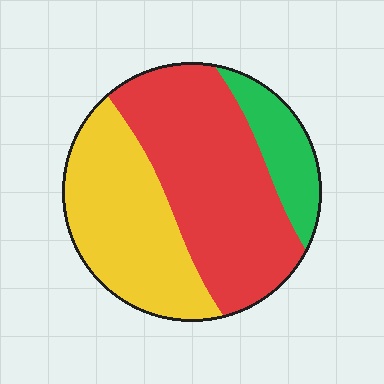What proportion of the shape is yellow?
Yellow takes up between a third and a half of the shape.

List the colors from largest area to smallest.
From largest to smallest: red, yellow, green.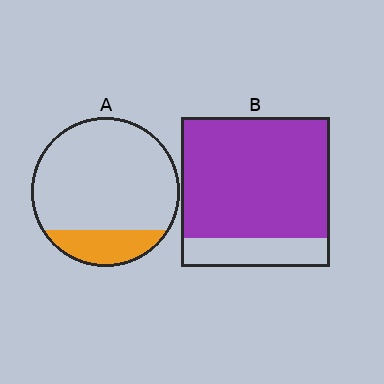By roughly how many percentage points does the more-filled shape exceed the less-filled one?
By roughly 60 percentage points (B over A).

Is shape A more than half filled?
No.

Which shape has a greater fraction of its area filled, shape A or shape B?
Shape B.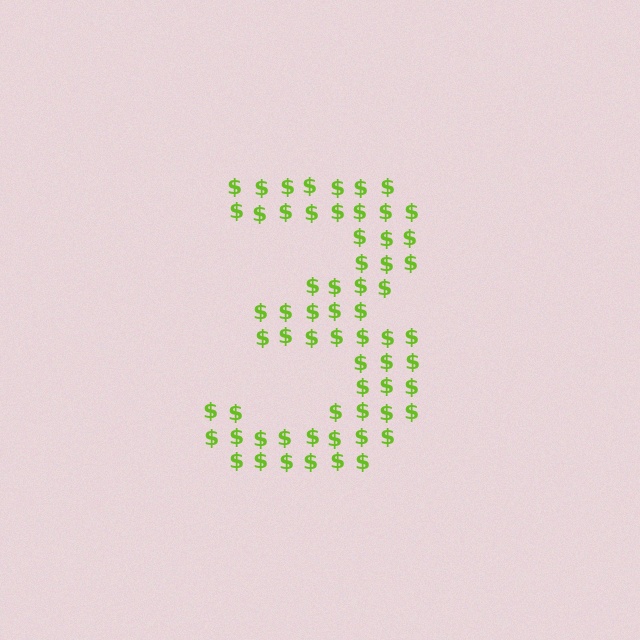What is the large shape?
The large shape is the digit 3.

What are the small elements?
The small elements are dollar signs.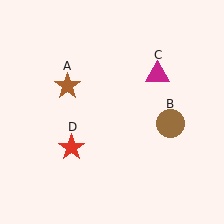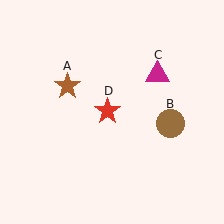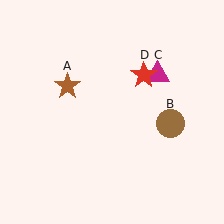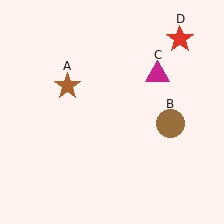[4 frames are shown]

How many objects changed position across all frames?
1 object changed position: red star (object D).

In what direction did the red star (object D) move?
The red star (object D) moved up and to the right.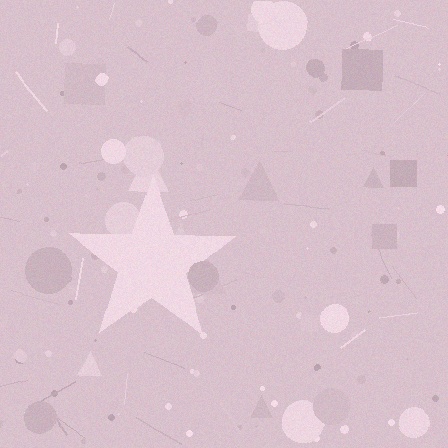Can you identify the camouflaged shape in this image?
The camouflaged shape is a star.